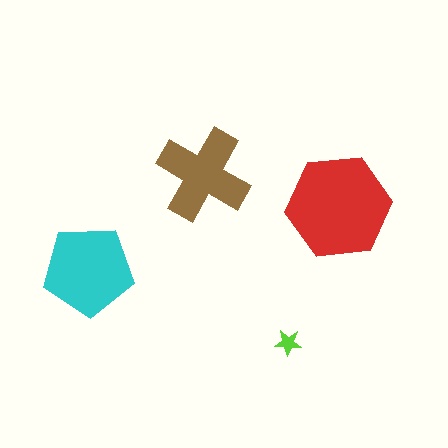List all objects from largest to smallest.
The red hexagon, the cyan pentagon, the brown cross, the lime star.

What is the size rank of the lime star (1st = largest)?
4th.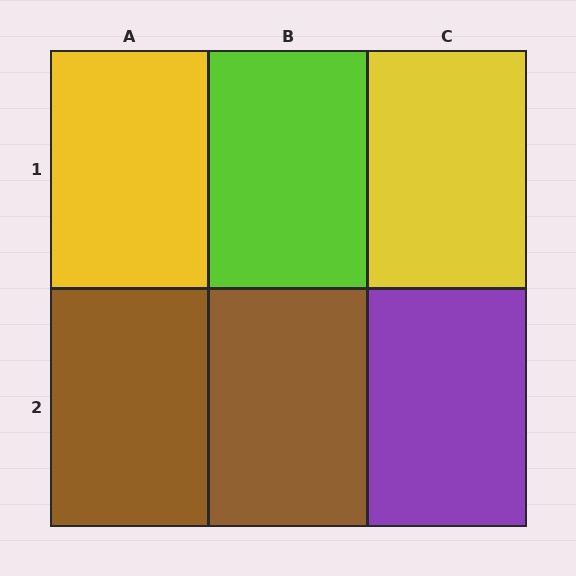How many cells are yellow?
2 cells are yellow.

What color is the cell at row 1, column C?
Yellow.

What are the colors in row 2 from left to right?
Brown, brown, purple.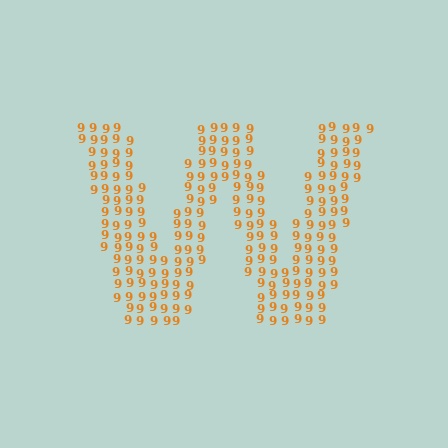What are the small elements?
The small elements are digit 9's.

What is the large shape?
The large shape is the letter W.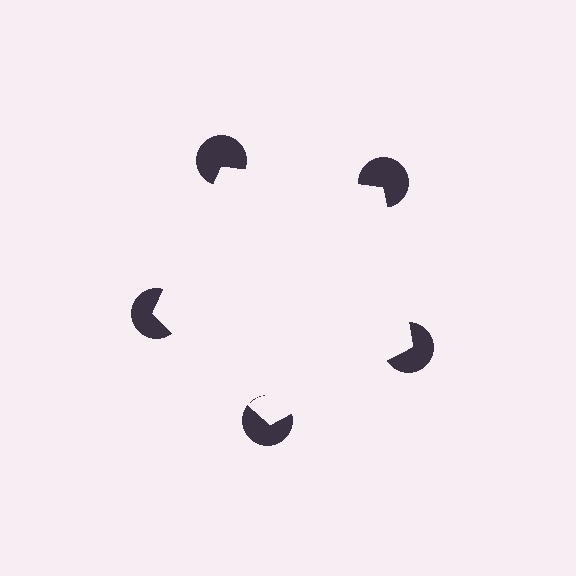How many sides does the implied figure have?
5 sides.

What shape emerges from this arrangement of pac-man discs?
An illusory pentagon — its edges are inferred from the aligned wedge cuts in the pac-man discs, not physically drawn.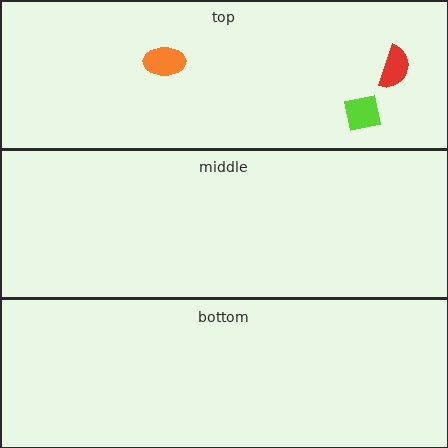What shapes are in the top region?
The lime square, the orange ellipse, the red semicircle.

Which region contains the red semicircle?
The top region.